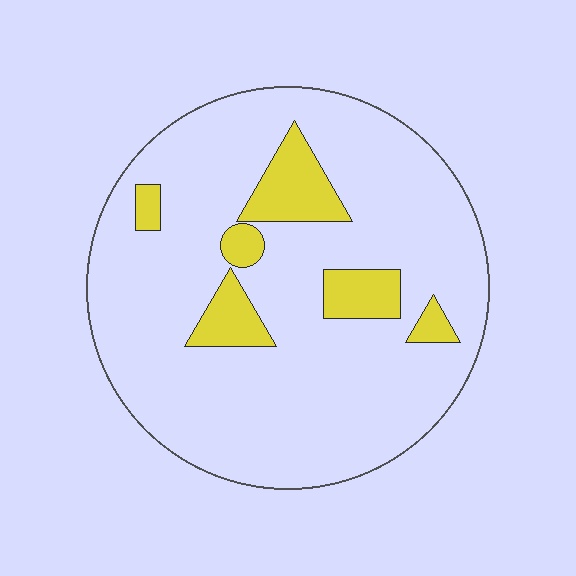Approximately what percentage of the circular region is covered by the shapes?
Approximately 15%.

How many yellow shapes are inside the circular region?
6.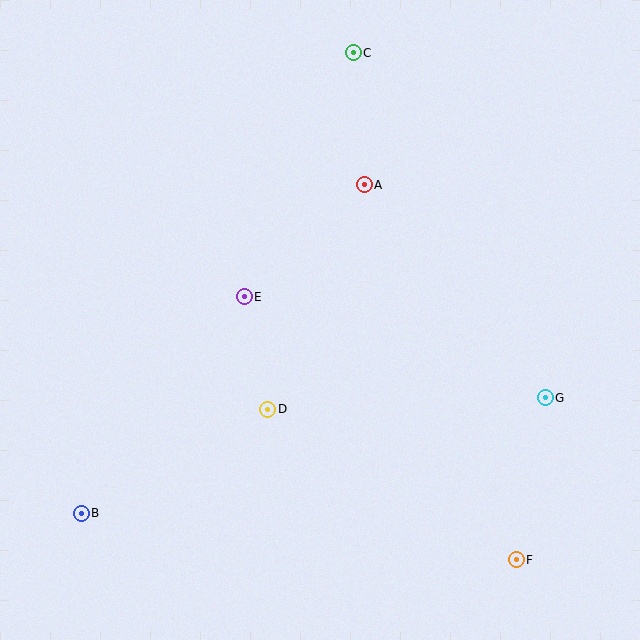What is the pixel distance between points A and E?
The distance between A and E is 164 pixels.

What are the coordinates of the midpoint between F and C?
The midpoint between F and C is at (435, 306).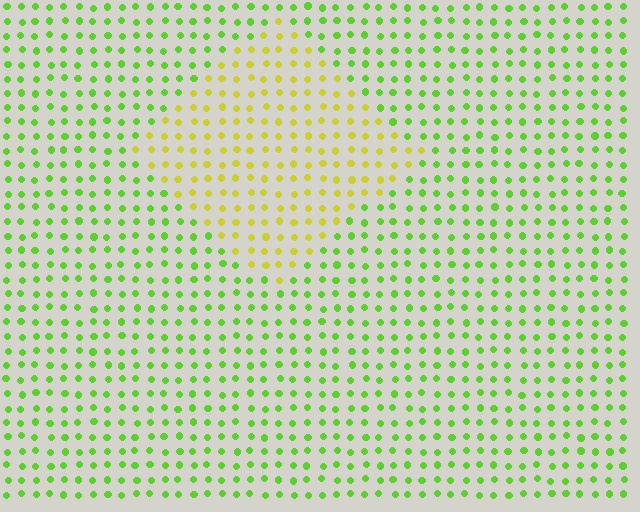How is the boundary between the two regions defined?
The boundary is defined purely by a slight shift in hue (about 42 degrees). Spacing, size, and orientation are identical on both sides.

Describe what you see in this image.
The image is filled with small lime elements in a uniform arrangement. A diamond-shaped region is visible where the elements are tinted to a slightly different hue, forming a subtle color boundary.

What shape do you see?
I see a diamond.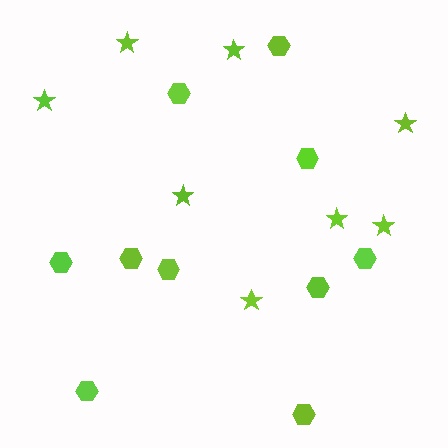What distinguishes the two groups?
There are 2 groups: one group of stars (8) and one group of hexagons (10).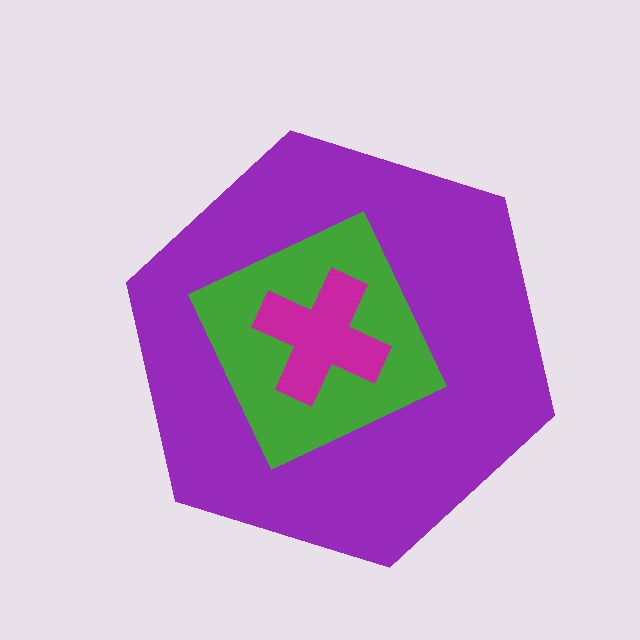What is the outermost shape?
The purple hexagon.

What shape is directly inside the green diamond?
The magenta cross.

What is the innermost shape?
The magenta cross.